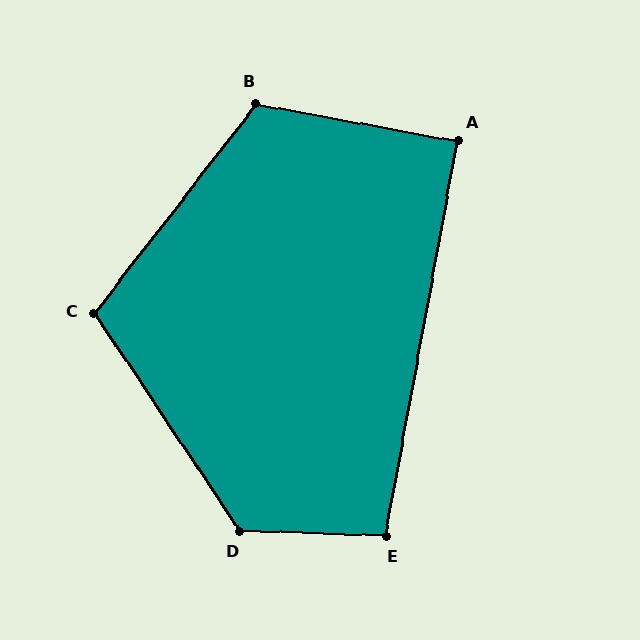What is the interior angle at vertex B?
Approximately 117 degrees (obtuse).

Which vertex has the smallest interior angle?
A, at approximately 90 degrees.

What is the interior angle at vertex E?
Approximately 98 degrees (obtuse).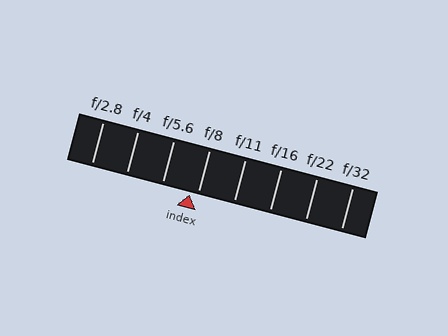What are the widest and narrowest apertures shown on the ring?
The widest aperture shown is f/2.8 and the narrowest is f/32.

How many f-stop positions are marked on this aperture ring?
There are 8 f-stop positions marked.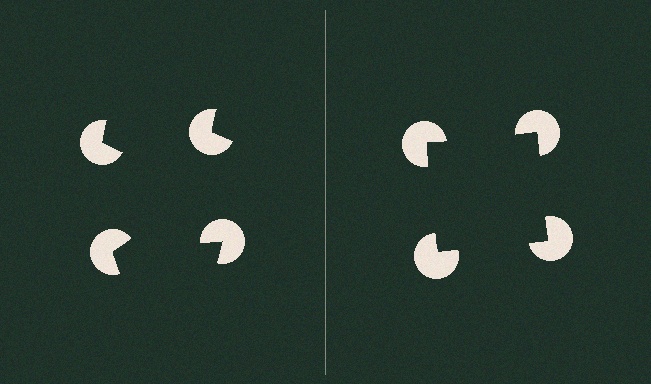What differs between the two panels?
The pac-man discs are positioned identically on both sides; only the wedge orientations differ. On the right they align to a square; on the left they are misaligned.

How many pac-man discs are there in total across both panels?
8 — 4 on each side.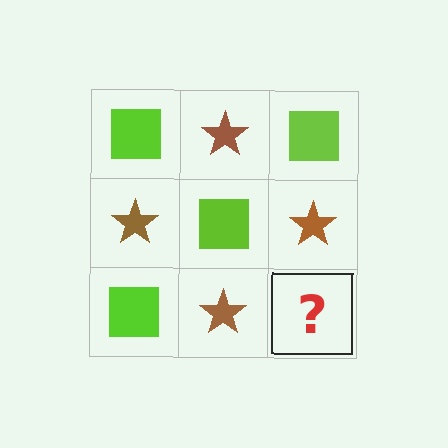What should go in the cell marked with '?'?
The missing cell should contain a lime square.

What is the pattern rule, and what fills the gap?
The rule is that it alternates lime square and brown star in a checkerboard pattern. The gap should be filled with a lime square.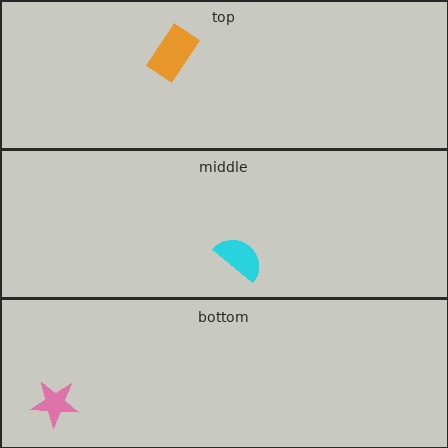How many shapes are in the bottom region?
1.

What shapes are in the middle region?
The cyan semicircle.